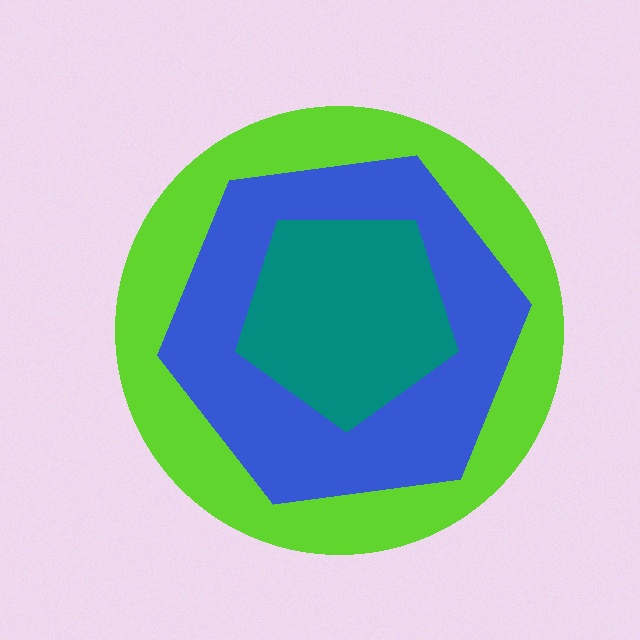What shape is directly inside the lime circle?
The blue hexagon.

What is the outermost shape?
The lime circle.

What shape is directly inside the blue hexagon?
The teal pentagon.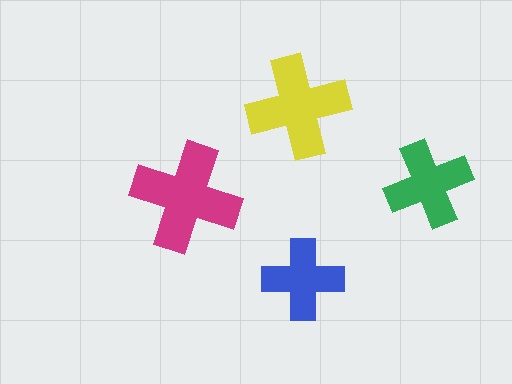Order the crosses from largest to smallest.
the magenta one, the yellow one, the green one, the blue one.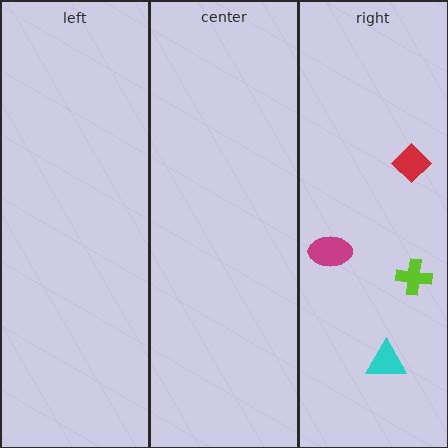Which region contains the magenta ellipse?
The right region.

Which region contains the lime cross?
The right region.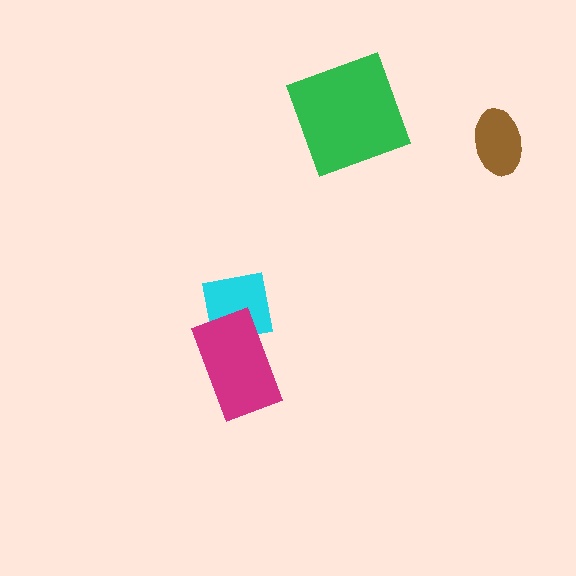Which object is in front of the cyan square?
The magenta rectangle is in front of the cyan square.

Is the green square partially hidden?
No, no other shape covers it.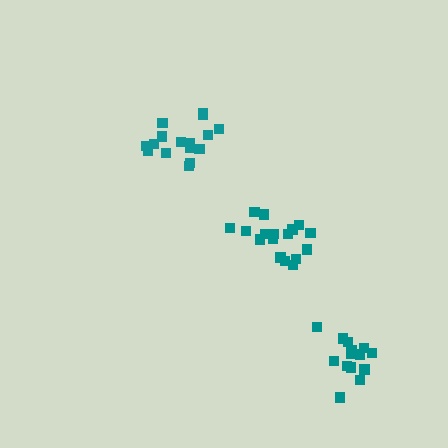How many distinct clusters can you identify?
There are 3 distinct clusters.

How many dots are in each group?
Group 1: 17 dots, Group 2: 18 dots, Group 3: 15 dots (50 total).